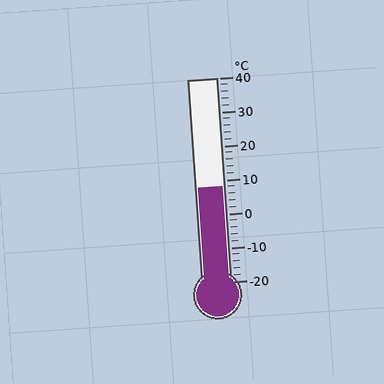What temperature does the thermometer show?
The thermometer shows approximately 8°C.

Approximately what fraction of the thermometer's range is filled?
The thermometer is filled to approximately 45% of its range.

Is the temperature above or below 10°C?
The temperature is below 10°C.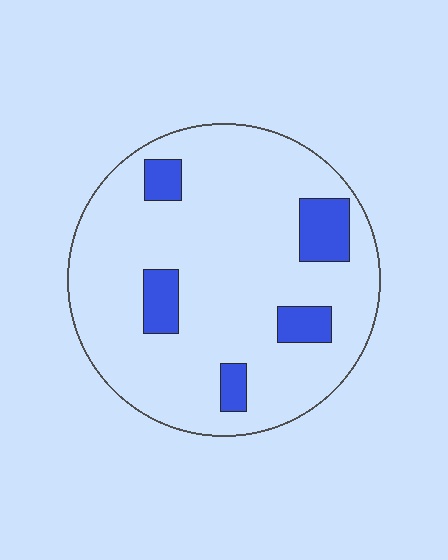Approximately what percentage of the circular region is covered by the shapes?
Approximately 15%.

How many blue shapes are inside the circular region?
5.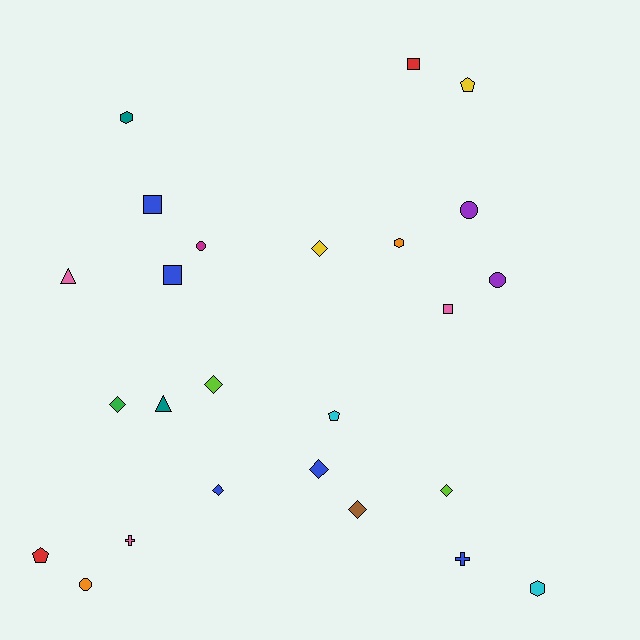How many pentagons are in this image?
There are 3 pentagons.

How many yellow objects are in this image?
There are 2 yellow objects.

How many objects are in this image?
There are 25 objects.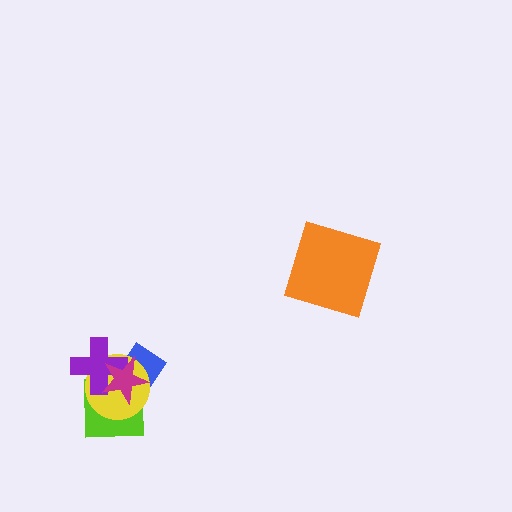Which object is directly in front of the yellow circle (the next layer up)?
The purple cross is directly in front of the yellow circle.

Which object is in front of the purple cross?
The magenta star is in front of the purple cross.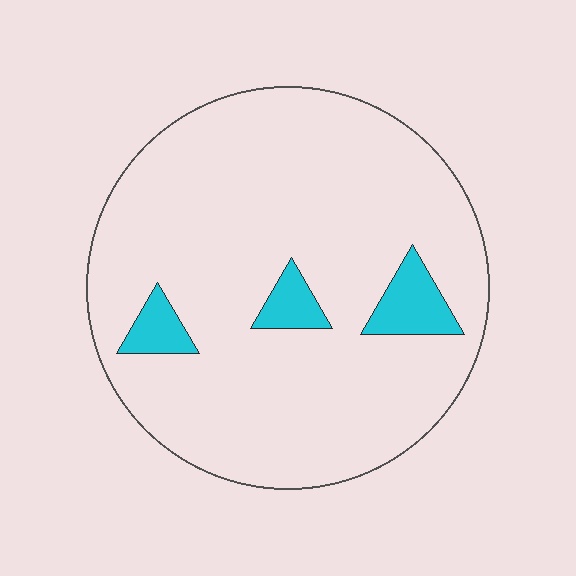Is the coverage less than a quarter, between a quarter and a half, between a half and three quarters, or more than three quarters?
Less than a quarter.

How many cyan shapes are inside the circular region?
3.